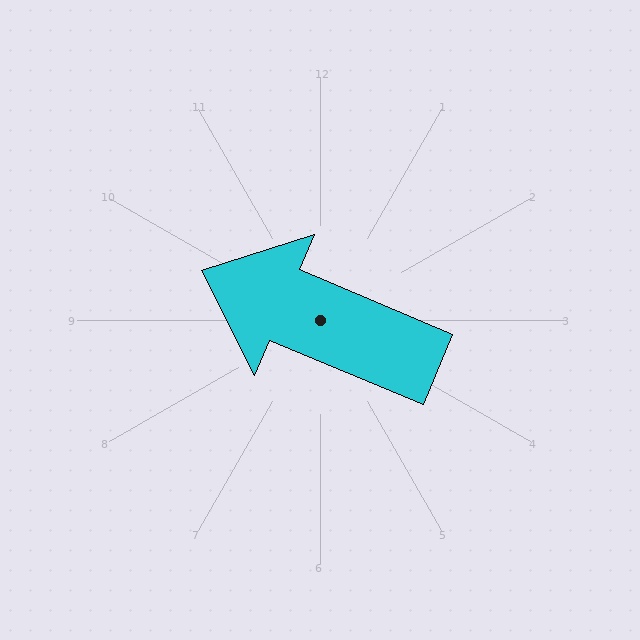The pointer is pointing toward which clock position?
Roughly 10 o'clock.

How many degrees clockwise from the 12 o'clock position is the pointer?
Approximately 293 degrees.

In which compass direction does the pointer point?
Northwest.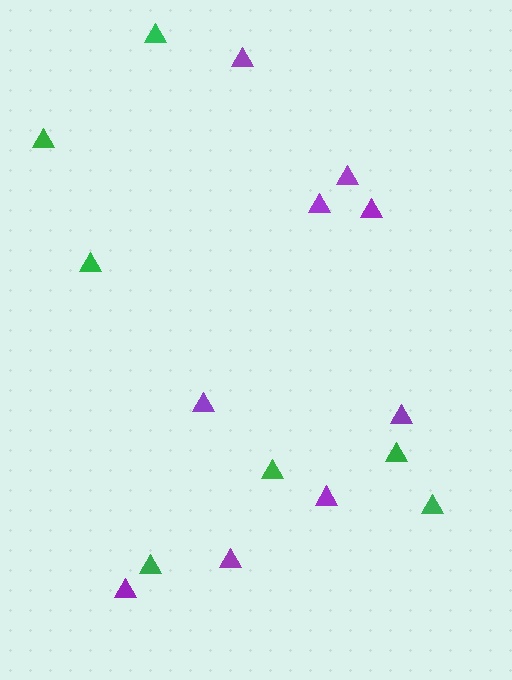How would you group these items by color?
There are 2 groups: one group of green triangles (7) and one group of purple triangles (9).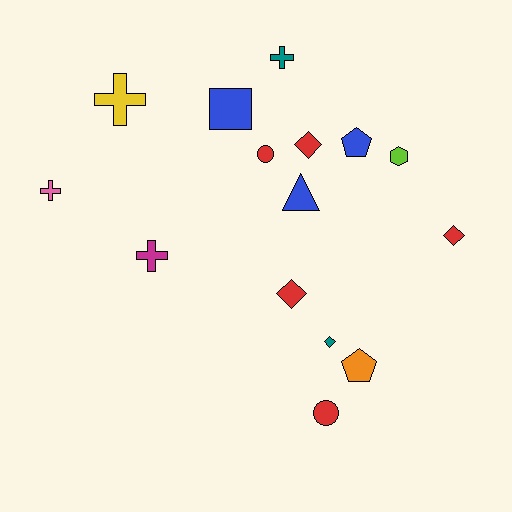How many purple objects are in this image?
There are no purple objects.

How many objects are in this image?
There are 15 objects.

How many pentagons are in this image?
There are 2 pentagons.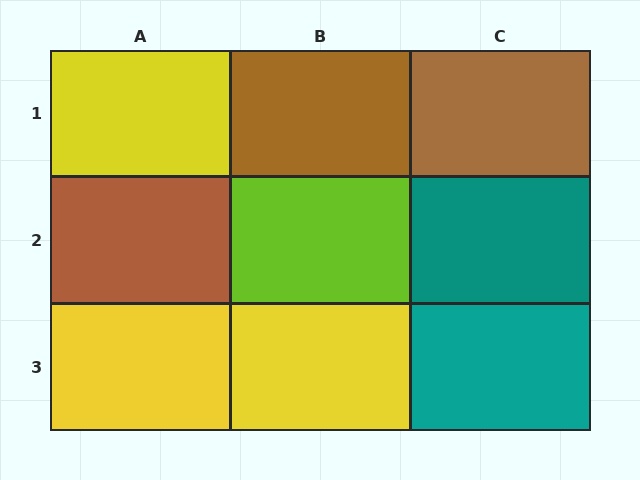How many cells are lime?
1 cell is lime.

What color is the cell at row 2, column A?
Brown.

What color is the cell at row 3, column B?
Yellow.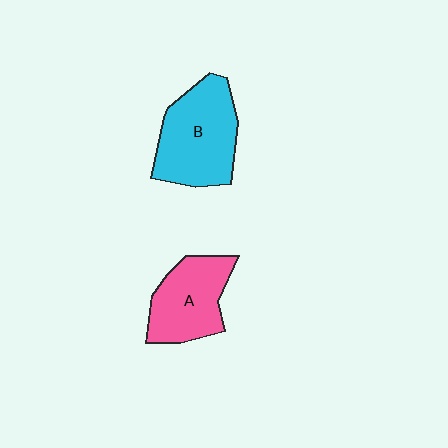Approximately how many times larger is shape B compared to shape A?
Approximately 1.3 times.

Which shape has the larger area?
Shape B (cyan).